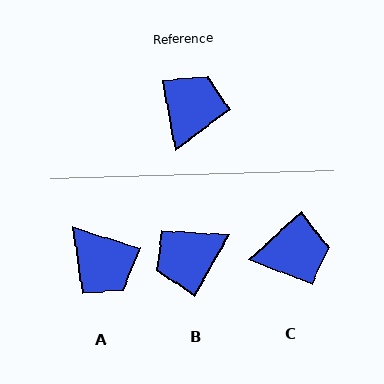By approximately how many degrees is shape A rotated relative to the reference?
Approximately 118 degrees clockwise.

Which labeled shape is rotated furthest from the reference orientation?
B, about 140 degrees away.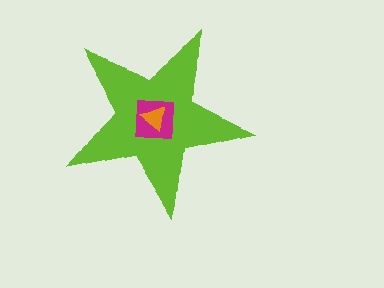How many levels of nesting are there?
3.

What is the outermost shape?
The lime star.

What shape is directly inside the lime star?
The magenta square.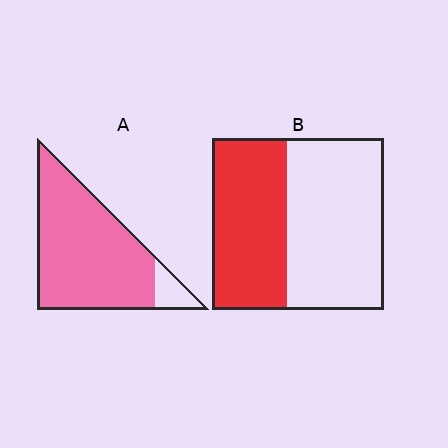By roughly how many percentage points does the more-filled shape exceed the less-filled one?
By roughly 45 percentage points (A over B).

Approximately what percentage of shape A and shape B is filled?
A is approximately 90% and B is approximately 45%.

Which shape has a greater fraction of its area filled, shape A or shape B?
Shape A.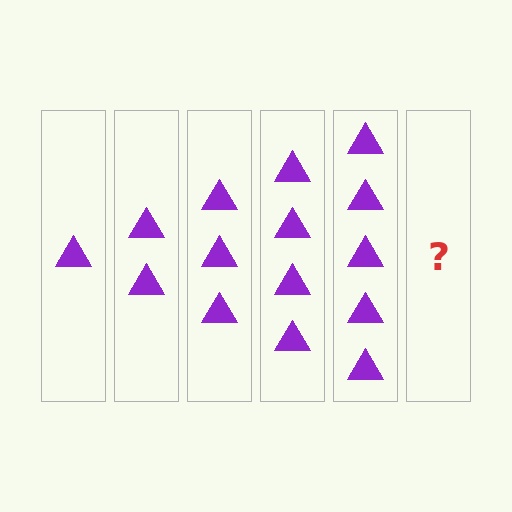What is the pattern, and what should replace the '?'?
The pattern is that each step adds one more triangle. The '?' should be 6 triangles.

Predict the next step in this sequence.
The next step is 6 triangles.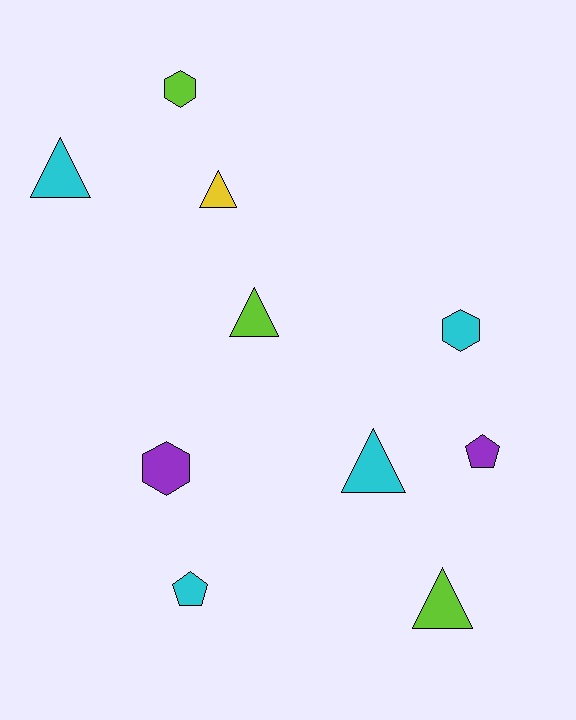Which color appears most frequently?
Cyan, with 4 objects.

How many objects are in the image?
There are 10 objects.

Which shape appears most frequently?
Triangle, with 5 objects.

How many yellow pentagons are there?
There are no yellow pentagons.